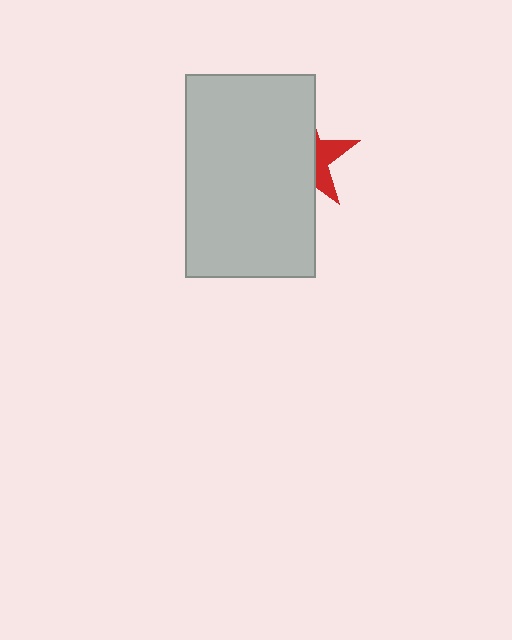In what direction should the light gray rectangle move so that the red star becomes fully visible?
The light gray rectangle should move left. That is the shortest direction to clear the overlap and leave the red star fully visible.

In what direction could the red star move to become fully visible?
The red star could move right. That would shift it out from behind the light gray rectangle entirely.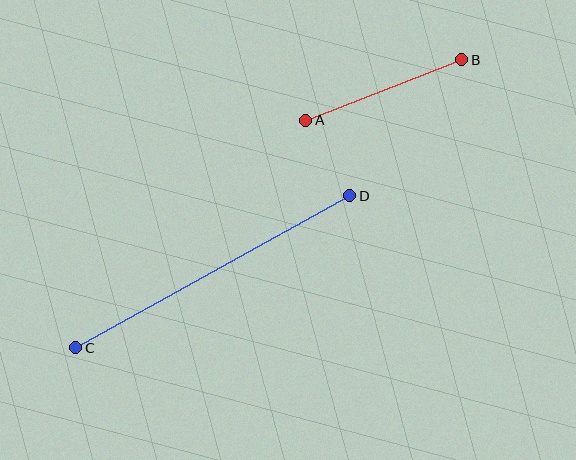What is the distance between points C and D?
The distance is approximately 313 pixels.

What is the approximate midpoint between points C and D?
The midpoint is at approximately (213, 272) pixels.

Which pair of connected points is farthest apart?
Points C and D are farthest apart.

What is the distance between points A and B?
The distance is approximately 167 pixels.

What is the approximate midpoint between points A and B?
The midpoint is at approximately (384, 90) pixels.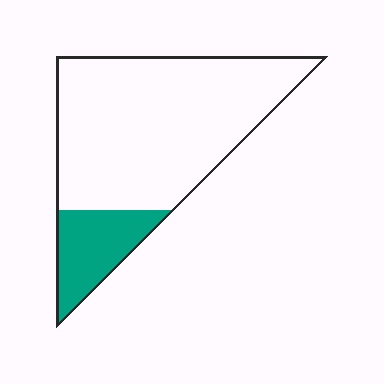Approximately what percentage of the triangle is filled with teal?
Approximately 20%.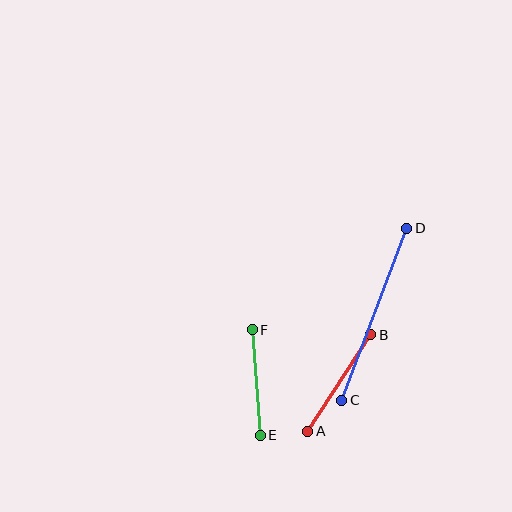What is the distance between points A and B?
The distance is approximately 115 pixels.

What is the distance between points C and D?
The distance is approximately 184 pixels.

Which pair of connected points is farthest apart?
Points C and D are farthest apart.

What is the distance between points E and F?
The distance is approximately 106 pixels.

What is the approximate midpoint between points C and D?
The midpoint is at approximately (374, 314) pixels.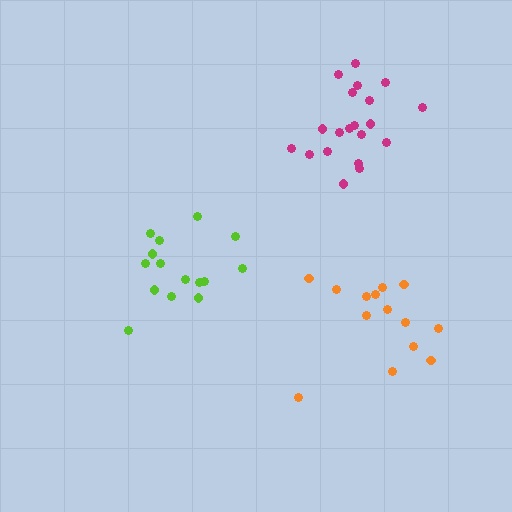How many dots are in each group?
Group 1: 15 dots, Group 2: 20 dots, Group 3: 14 dots (49 total).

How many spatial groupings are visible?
There are 3 spatial groupings.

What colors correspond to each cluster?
The clusters are colored: lime, magenta, orange.